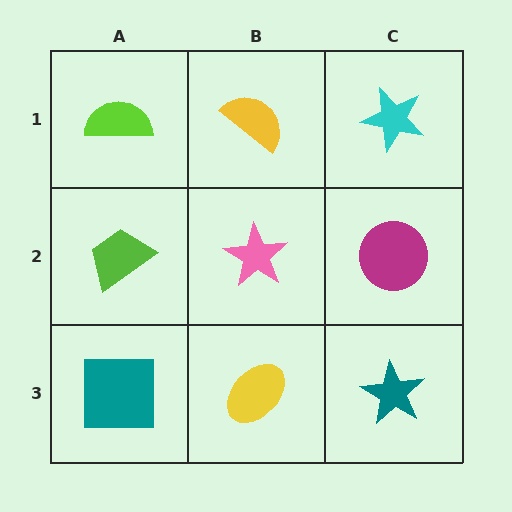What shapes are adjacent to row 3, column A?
A lime trapezoid (row 2, column A), a yellow ellipse (row 3, column B).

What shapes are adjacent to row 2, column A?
A lime semicircle (row 1, column A), a teal square (row 3, column A), a pink star (row 2, column B).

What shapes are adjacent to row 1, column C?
A magenta circle (row 2, column C), a yellow semicircle (row 1, column B).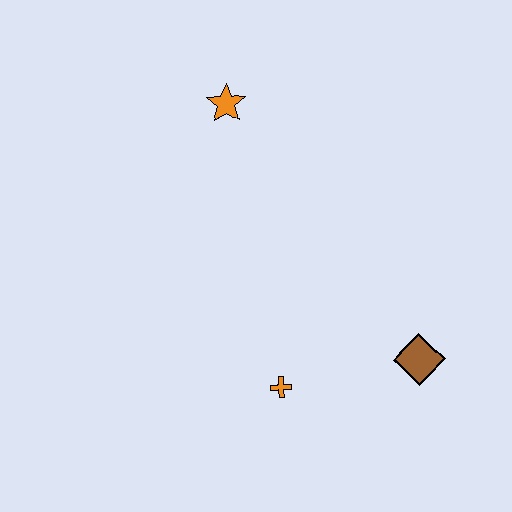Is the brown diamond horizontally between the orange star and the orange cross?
No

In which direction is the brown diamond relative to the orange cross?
The brown diamond is to the right of the orange cross.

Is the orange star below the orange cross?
No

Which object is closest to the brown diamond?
The orange cross is closest to the brown diamond.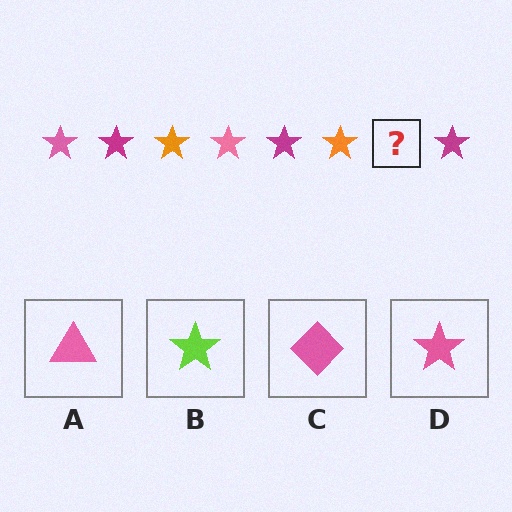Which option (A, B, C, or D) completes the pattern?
D.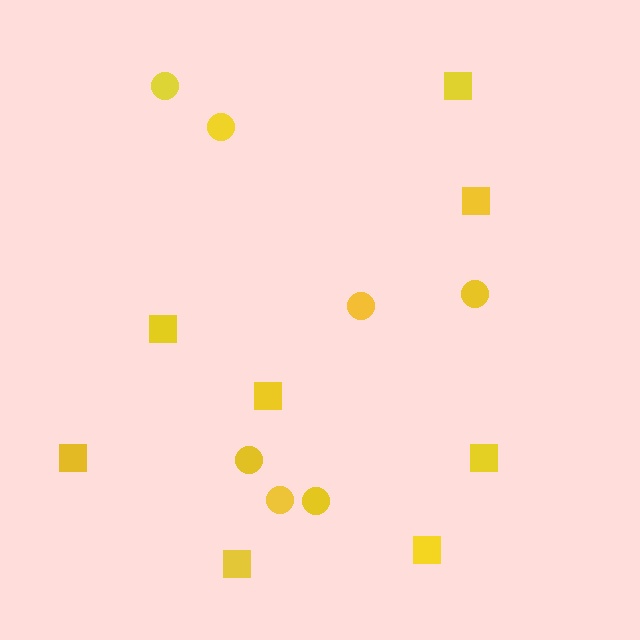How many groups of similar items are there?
There are 2 groups: one group of circles (7) and one group of squares (8).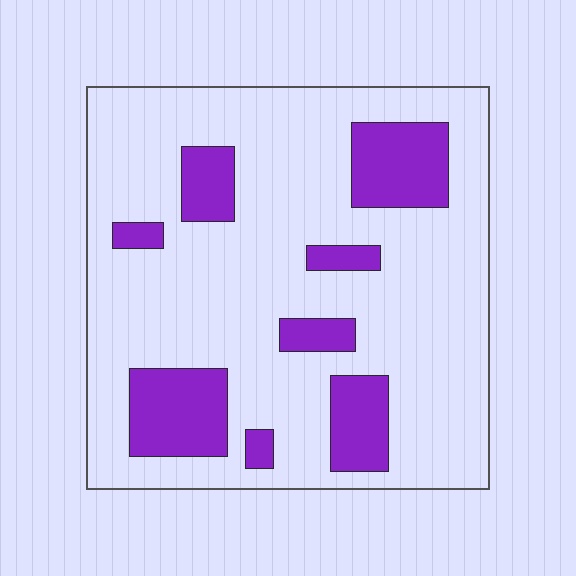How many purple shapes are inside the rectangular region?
8.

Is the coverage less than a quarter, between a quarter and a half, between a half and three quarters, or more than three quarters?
Less than a quarter.